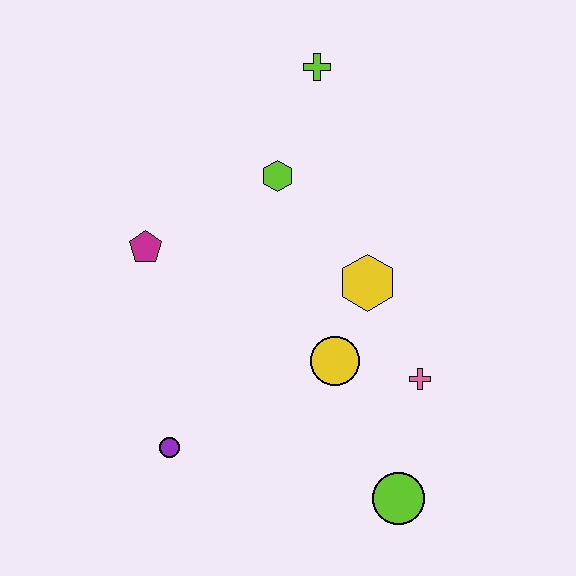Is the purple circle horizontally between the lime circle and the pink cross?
No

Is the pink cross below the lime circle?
No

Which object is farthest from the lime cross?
The lime circle is farthest from the lime cross.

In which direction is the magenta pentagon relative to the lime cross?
The magenta pentagon is below the lime cross.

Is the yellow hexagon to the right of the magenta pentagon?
Yes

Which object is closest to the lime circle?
The pink cross is closest to the lime circle.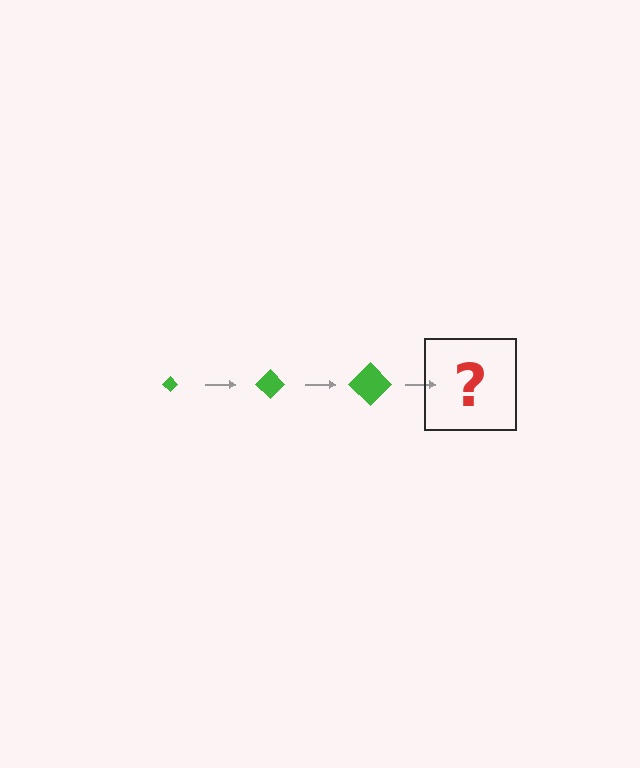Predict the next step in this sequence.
The next step is a green diamond, larger than the previous one.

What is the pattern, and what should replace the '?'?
The pattern is that the diamond gets progressively larger each step. The '?' should be a green diamond, larger than the previous one.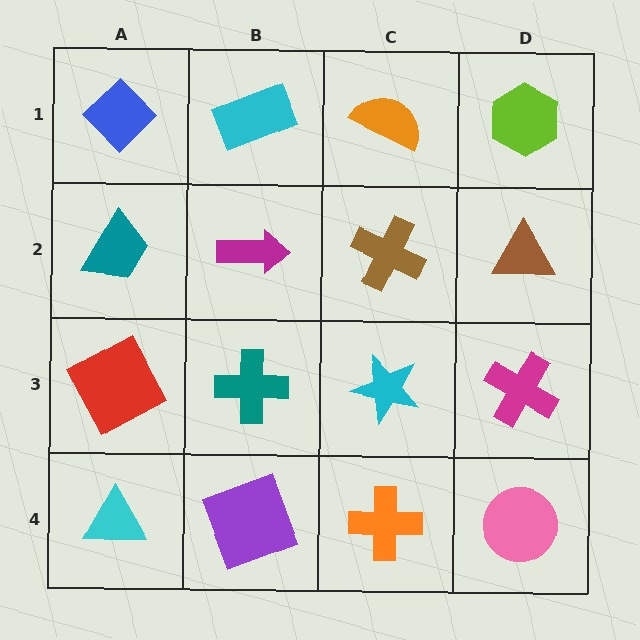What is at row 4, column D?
A pink circle.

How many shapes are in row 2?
4 shapes.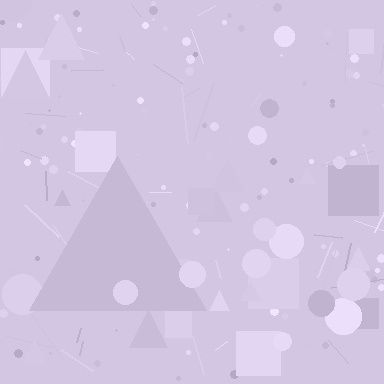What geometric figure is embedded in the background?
A triangle is embedded in the background.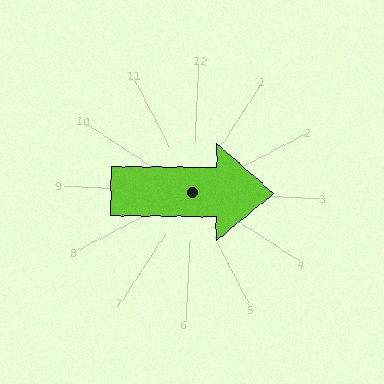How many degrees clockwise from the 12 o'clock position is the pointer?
Approximately 88 degrees.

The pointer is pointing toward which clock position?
Roughly 3 o'clock.